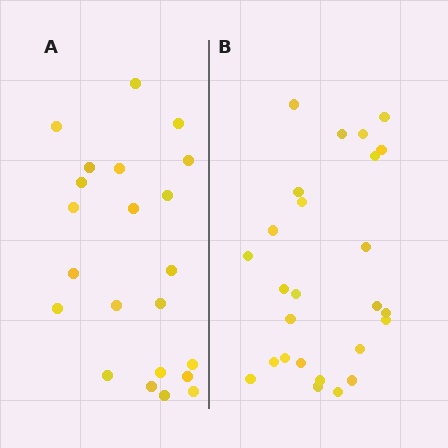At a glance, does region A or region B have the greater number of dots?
Region B (the right region) has more dots.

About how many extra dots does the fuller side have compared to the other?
Region B has about 4 more dots than region A.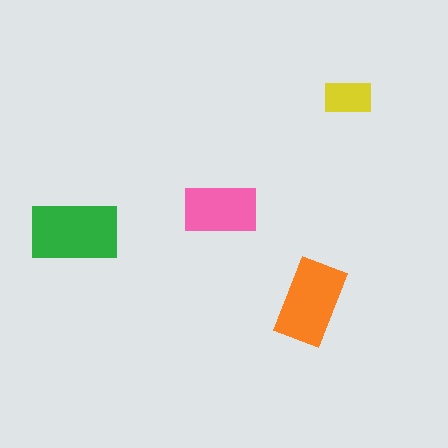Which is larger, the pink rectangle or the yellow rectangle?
The pink one.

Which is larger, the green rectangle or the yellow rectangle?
The green one.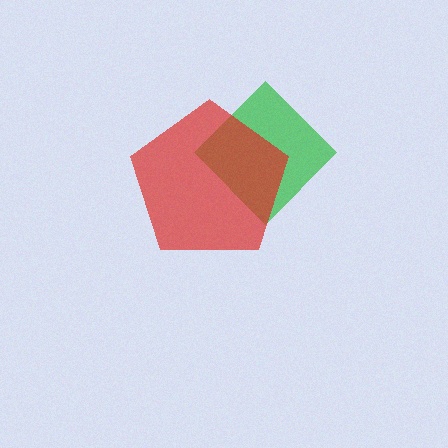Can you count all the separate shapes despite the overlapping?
Yes, there are 2 separate shapes.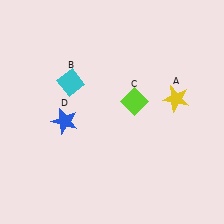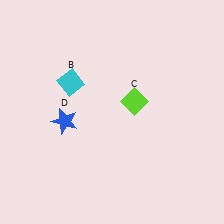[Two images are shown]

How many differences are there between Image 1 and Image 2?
There is 1 difference between the two images.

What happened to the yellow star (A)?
The yellow star (A) was removed in Image 2. It was in the top-right area of Image 1.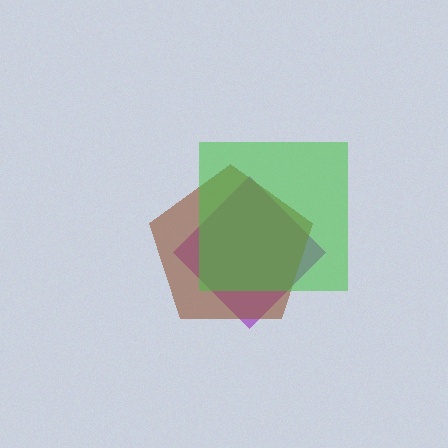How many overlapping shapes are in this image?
There are 3 overlapping shapes in the image.